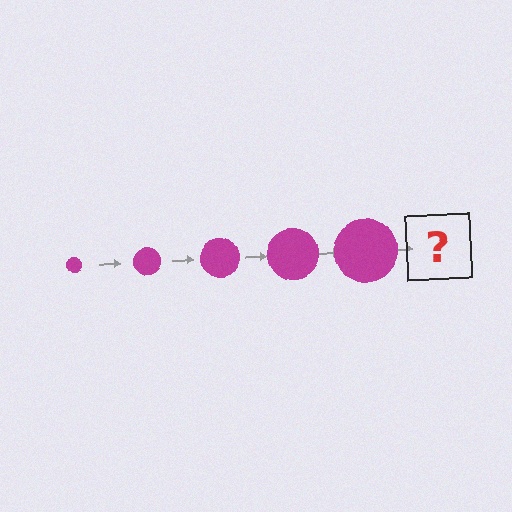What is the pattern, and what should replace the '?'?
The pattern is that the circle gets progressively larger each step. The '?' should be a magenta circle, larger than the previous one.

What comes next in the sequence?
The next element should be a magenta circle, larger than the previous one.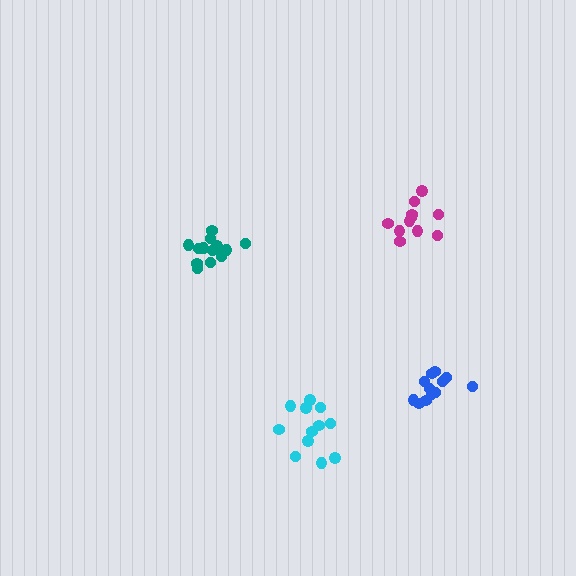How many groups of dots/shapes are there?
There are 4 groups.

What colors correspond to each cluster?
The clusters are colored: cyan, blue, teal, magenta.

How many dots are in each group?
Group 1: 12 dots, Group 2: 12 dots, Group 3: 13 dots, Group 4: 11 dots (48 total).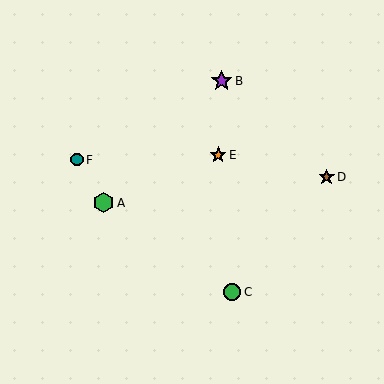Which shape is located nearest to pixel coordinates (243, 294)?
The green circle (labeled C) at (232, 292) is nearest to that location.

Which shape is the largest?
The purple star (labeled B) is the largest.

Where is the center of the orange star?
The center of the orange star is at (218, 155).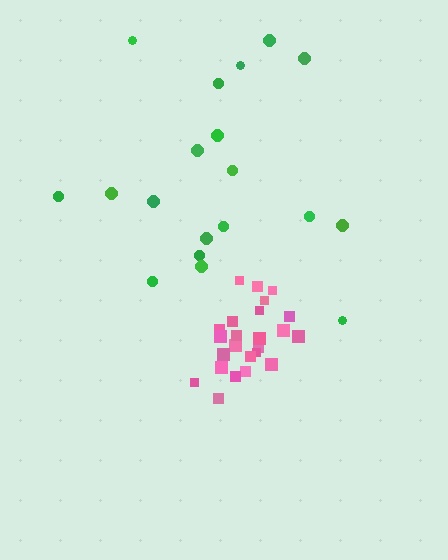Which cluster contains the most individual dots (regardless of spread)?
Pink (24).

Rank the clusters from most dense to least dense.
pink, green.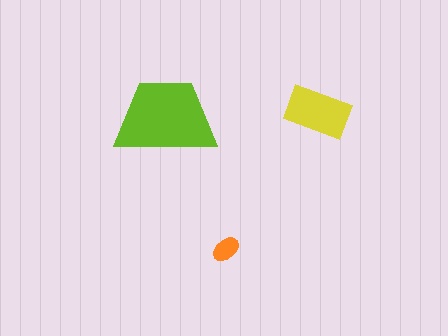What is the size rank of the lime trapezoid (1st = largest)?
1st.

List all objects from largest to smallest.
The lime trapezoid, the yellow rectangle, the orange ellipse.